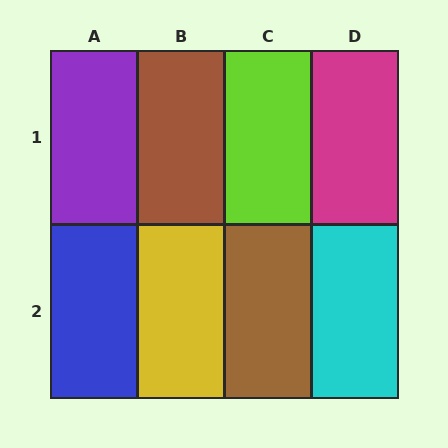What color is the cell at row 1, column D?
Magenta.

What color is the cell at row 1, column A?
Purple.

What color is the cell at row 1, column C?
Lime.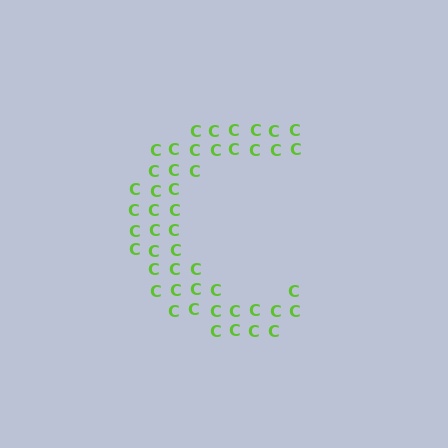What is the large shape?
The large shape is the letter C.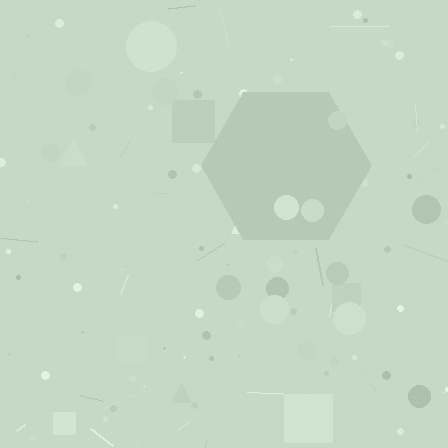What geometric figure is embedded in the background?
A hexagon is embedded in the background.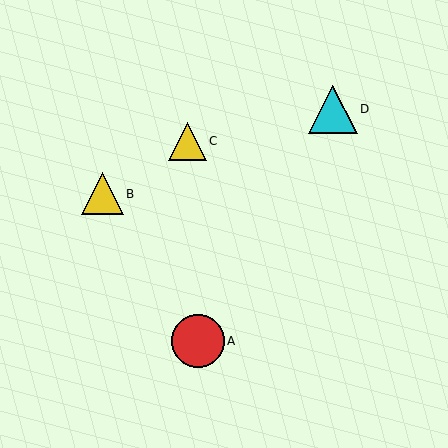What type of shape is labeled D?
Shape D is a cyan triangle.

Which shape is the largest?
The red circle (labeled A) is the largest.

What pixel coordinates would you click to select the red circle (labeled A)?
Click at (198, 341) to select the red circle A.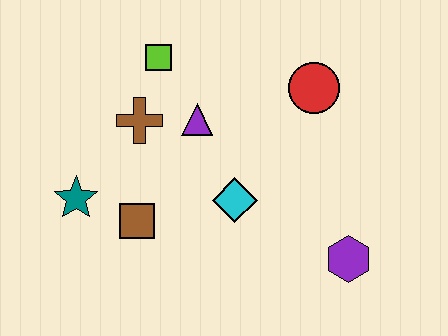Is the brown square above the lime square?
No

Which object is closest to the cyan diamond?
The purple triangle is closest to the cyan diamond.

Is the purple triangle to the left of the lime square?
No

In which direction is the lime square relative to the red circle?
The lime square is to the left of the red circle.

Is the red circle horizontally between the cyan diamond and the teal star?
No